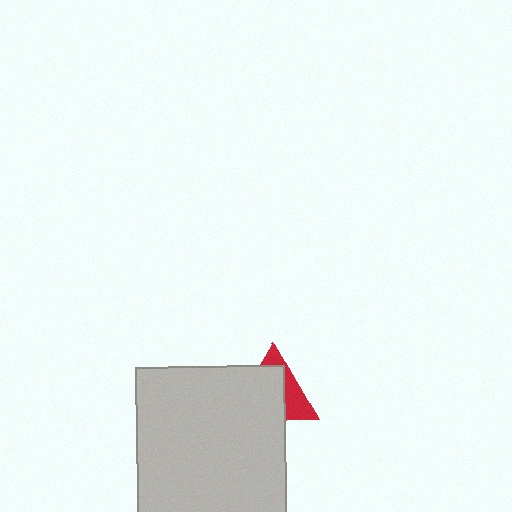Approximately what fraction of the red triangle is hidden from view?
Roughly 64% of the red triangle is hidden behind the light gray square.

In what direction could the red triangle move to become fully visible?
The red triangle could move toward the upper-right. That would shift it out from behind the light gray square entirely.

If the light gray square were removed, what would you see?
You would see the complete red triangle.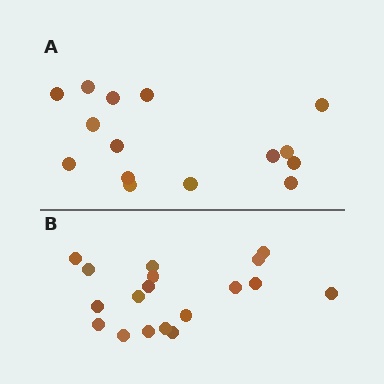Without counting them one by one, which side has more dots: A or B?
Region B (the bottom region) has more dots.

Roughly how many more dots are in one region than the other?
Region B has just a few more — roughly 2 or 3 more dots than region A.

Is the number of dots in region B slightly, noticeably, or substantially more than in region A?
Region B has only slightly more — the two regions are fairly close. The ratio is roughly 1.2 to 1.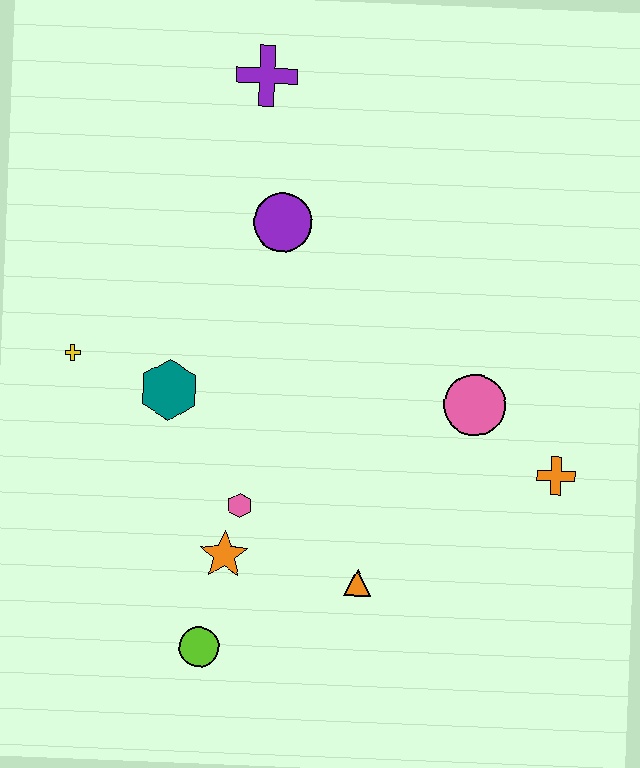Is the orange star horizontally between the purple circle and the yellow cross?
Yes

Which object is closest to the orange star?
The pink hexagon is closest to the orange star.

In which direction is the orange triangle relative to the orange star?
The orange triangle is to the right of the orange star.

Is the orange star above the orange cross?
No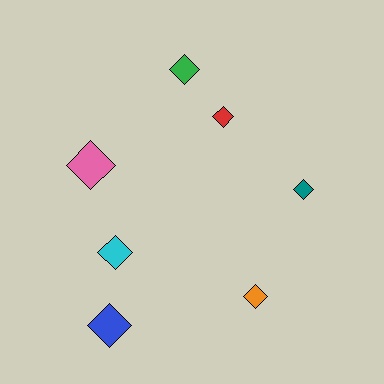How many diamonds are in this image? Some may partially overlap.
There are 7 diamonds.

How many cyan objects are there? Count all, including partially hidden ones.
There is 1 cyan object.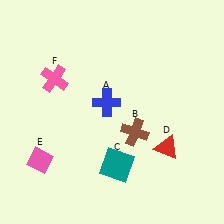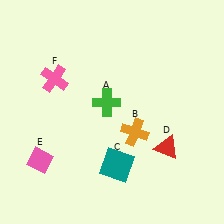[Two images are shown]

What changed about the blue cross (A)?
In Image 1, A is blue. In Image 2, it changed to green.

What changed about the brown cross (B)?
In Image 1, B is brown. In Image 2, it changed to orange.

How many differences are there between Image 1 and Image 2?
There are 2 differences between the two images.